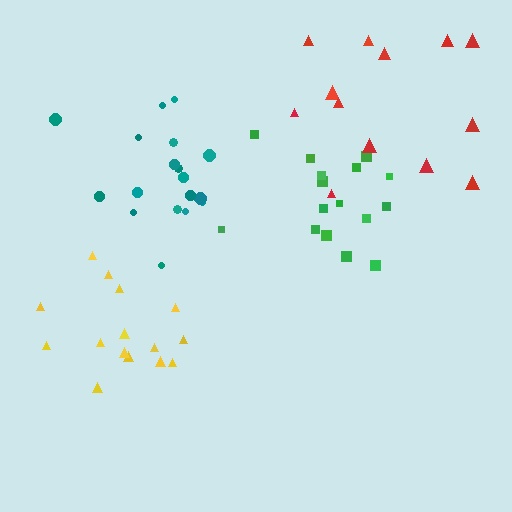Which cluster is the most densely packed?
Yellow.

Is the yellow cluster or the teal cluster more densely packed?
Yellow.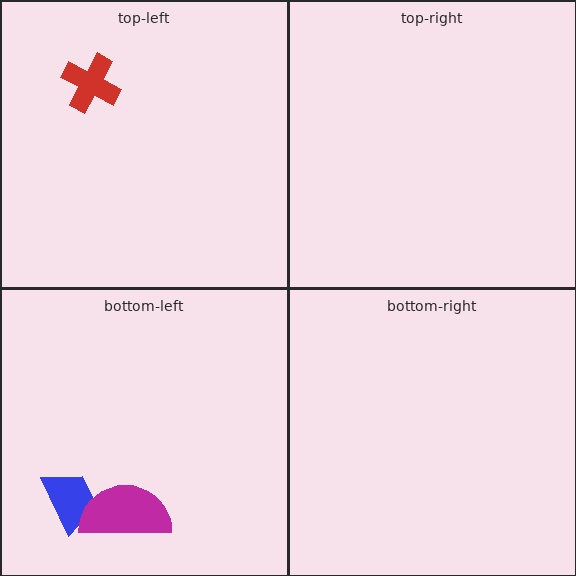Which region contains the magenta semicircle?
The bottom-left region.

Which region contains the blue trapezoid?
The bottom-left region.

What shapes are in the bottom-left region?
The blue trapezoid, the magenta semicircle.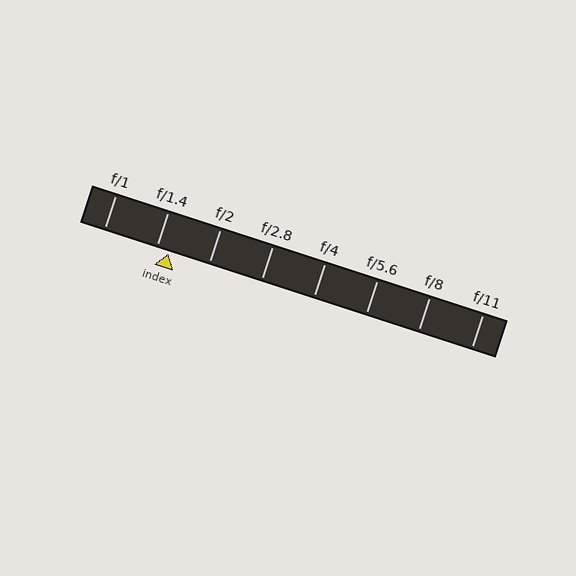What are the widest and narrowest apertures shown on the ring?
The widest aperture shown is f/1 and the narrowest is f/11.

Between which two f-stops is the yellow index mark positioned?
The index mark is between f/1.4 and f/2.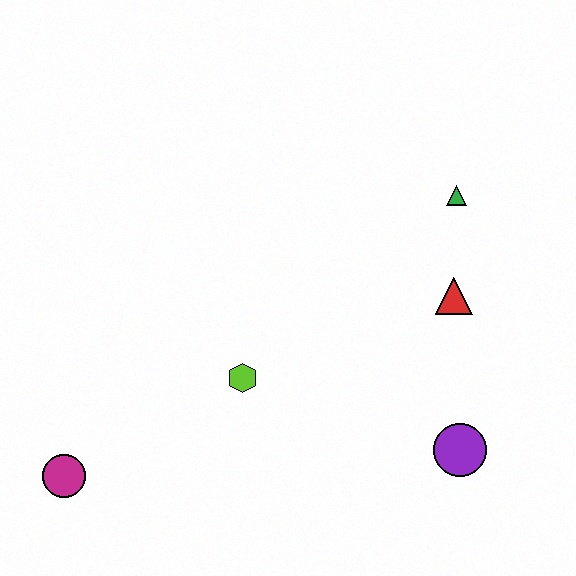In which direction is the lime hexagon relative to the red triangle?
The lime hexagon is to the left of the red triangle.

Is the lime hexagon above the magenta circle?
Yes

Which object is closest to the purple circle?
The red triangle is closest to the purple circle.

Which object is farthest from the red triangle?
The magenta circle is farthest from the red triangle.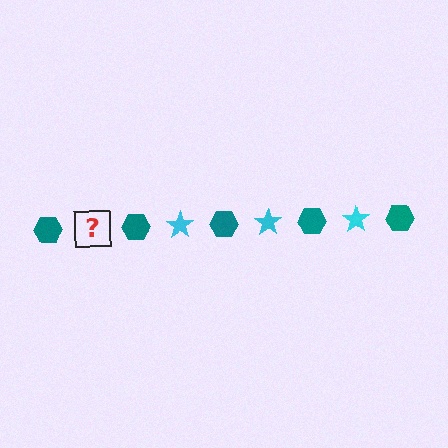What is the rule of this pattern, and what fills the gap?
The rule is that the pattern alternates between teal hexagon and cyan star. The gap should be filled with a cyan star.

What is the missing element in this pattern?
The missing element is a cyan star.